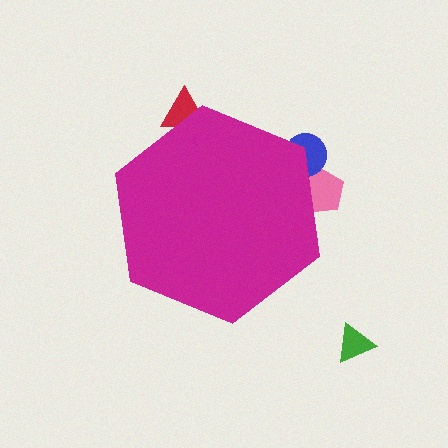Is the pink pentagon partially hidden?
Yes, the pink pentagon is partially hidden behind the magenta hexagon.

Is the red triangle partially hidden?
Yes, the red triangle is partially hidden behind the magenta hexagon.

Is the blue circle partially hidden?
Yes, the blue circle is partially hidden behind the magenta hexagon.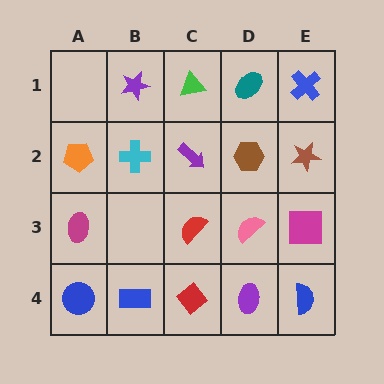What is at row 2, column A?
An orange pentagon.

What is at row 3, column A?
A magenta ellipse.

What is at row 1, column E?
A blue cross.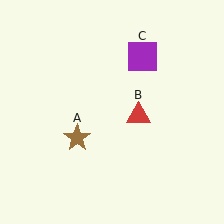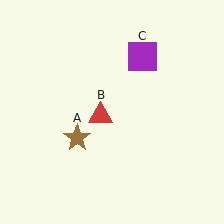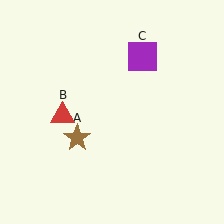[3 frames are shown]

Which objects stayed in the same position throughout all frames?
Brown star (object A) and purple square (object C) remained stationary.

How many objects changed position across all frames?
1 object changed position: red triangle (object B).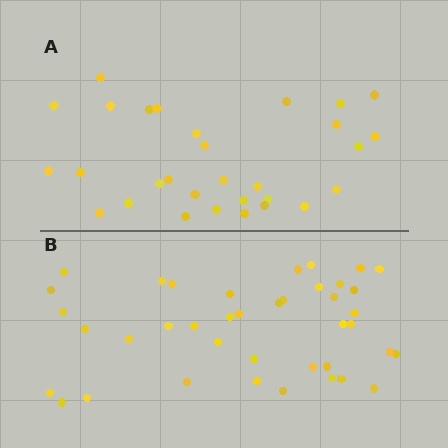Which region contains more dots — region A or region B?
Region B (the bottom region) has more dots.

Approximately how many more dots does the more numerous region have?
Region B has roughly 10 or so more dots than region A.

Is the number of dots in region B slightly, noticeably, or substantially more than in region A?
Region B has noticeably more, but not dramatically so. The ratio is roughly 1.3 to 1.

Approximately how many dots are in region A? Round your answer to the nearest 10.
About 30 dots.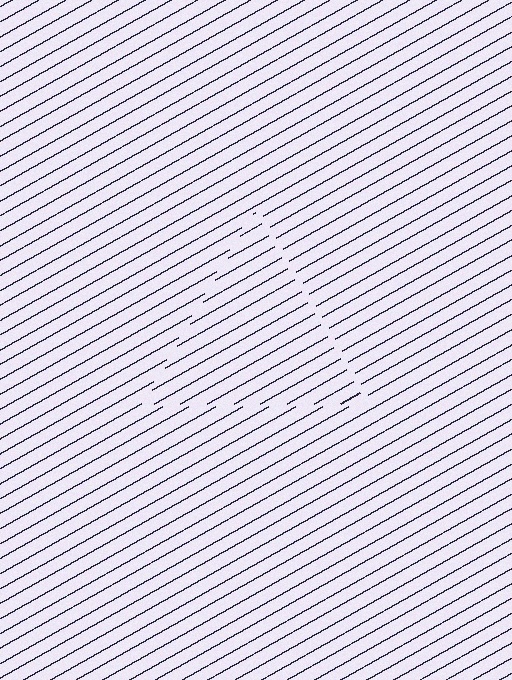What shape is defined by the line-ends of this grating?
An illusory triangle. The interior of the shape contains the same grating, shifted by half a period — the contour is defined by the phase discontinuity where line-ends from the inner and outer gratings abut.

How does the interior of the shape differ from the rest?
The interior of the shape contains the same grating, shifted by half a period — the contour is defined by the phase discontinuity where line-ends from the inner and outer gratings abut.